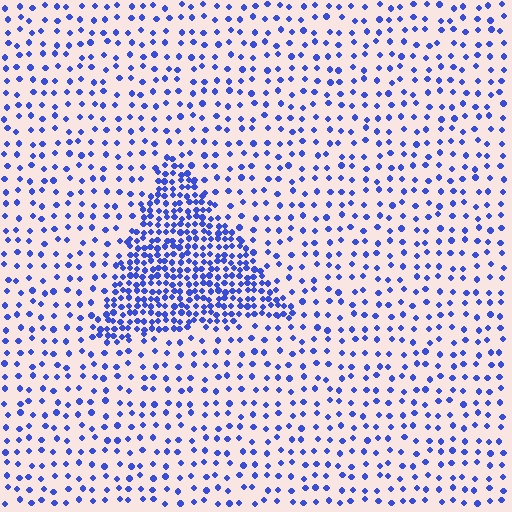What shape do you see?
I see a triangle.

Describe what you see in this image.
The image contains small blue elements arranged at two different densities. A triangle-shaped region is visible where the elements are more densely packed than the surrounding area.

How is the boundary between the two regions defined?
The boundary is defined by a change in element density (approximately 2.8x ratio). All elements are the same color, size, and shape.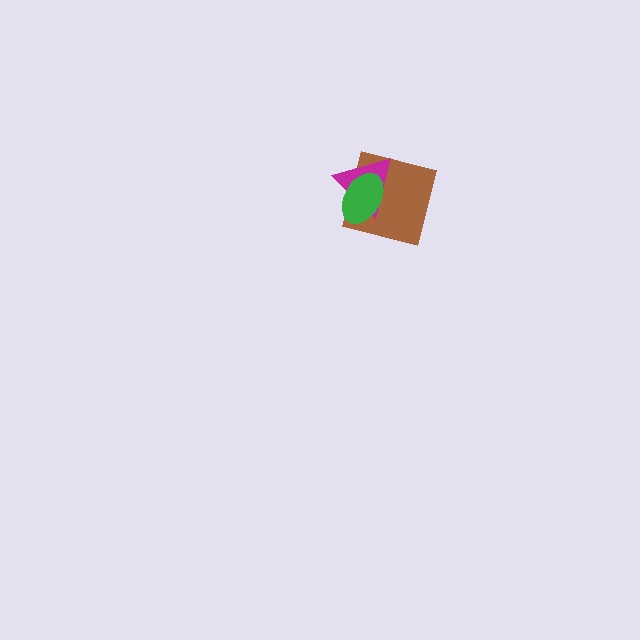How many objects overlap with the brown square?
2 objects overlap with the brown square.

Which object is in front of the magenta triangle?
The green ellipse is in front of the magenta triangle.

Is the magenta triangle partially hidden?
Yes, it is partially covered by another shape.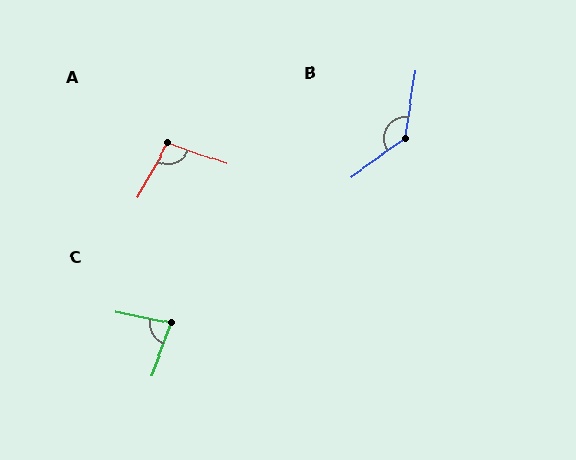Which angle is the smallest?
C, at approximately 81 degrees.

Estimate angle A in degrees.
Approximately 99 degrees.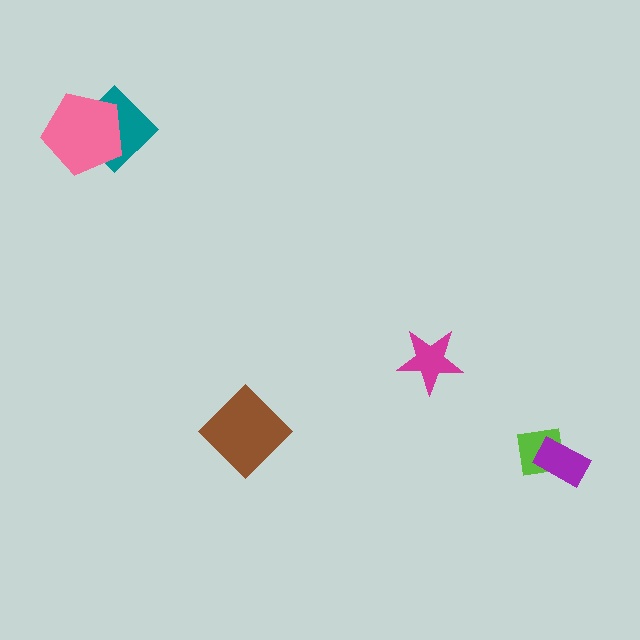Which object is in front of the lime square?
The purple rectangle is in front of the lime square.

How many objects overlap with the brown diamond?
0 objects overlap with the brown diamond.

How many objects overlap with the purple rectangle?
1 object overlaps with the purple rectangle.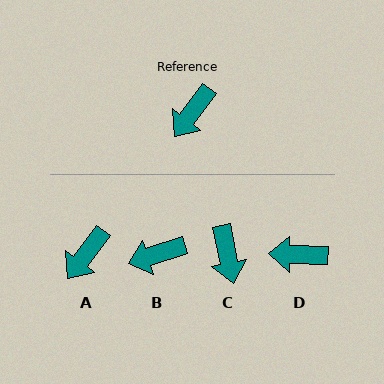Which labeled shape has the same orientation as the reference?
A.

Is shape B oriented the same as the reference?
No, it is off by about 35 degrees.